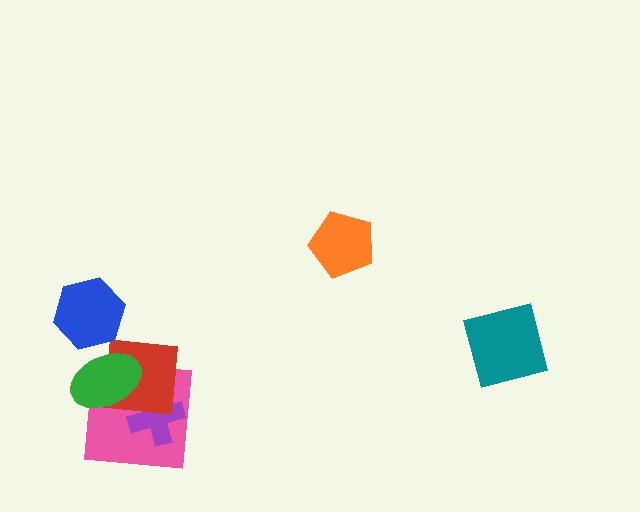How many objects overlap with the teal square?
0 objects overlap with the teal square.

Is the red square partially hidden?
Yes, it is partially covered by another shape.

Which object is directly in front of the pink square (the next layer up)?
The purple cross is directly in front of the pink square.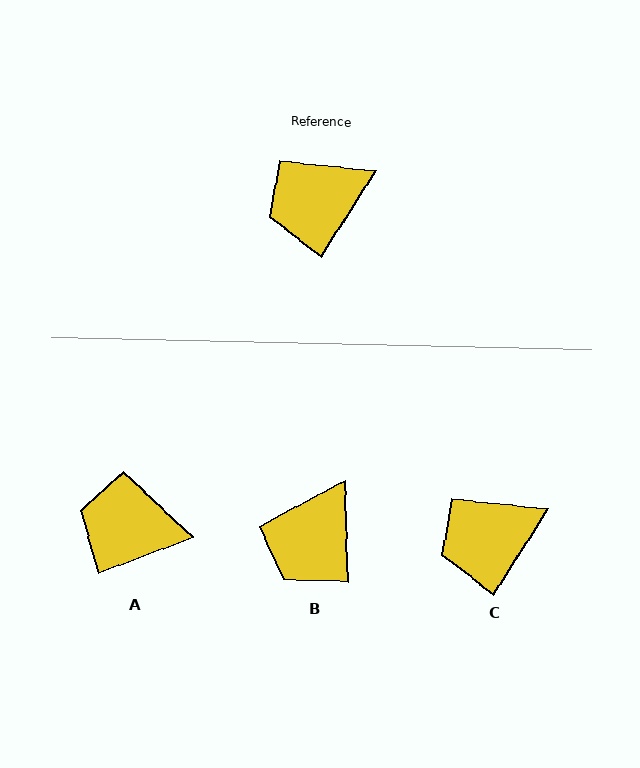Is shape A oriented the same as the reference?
No, it is off by about 37 degrees.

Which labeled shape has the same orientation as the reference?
C.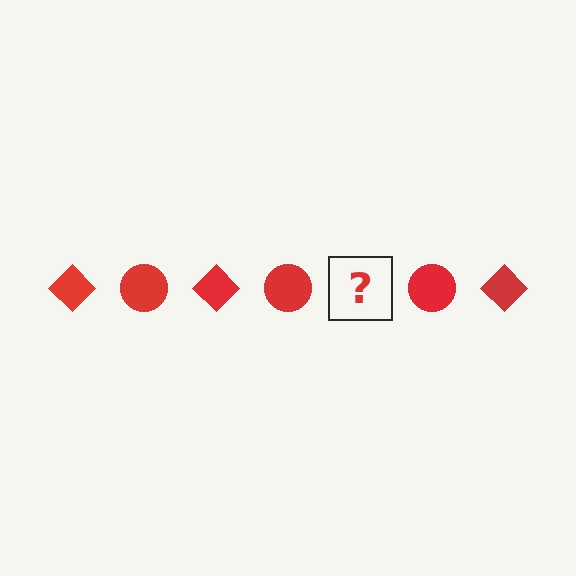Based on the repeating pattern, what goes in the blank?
The blank should be a red diamond.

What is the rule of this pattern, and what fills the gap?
The rule is that the pattern cycles through diamond, circle shapes in red. The gap should be filled with a red diamond.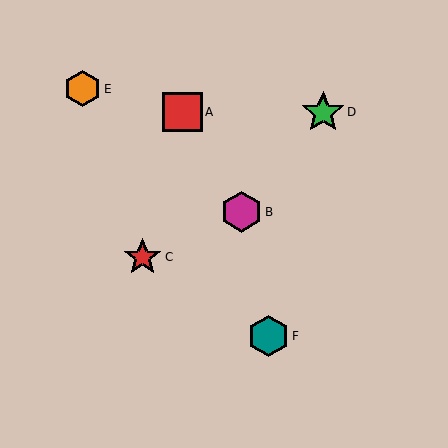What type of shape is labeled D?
Shape D is a green star.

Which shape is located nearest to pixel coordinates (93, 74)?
The orange hexagon (labeled E) at (82, 89) is nearest to that location.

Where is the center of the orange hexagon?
The center of the orange hexagon is at (82, 89).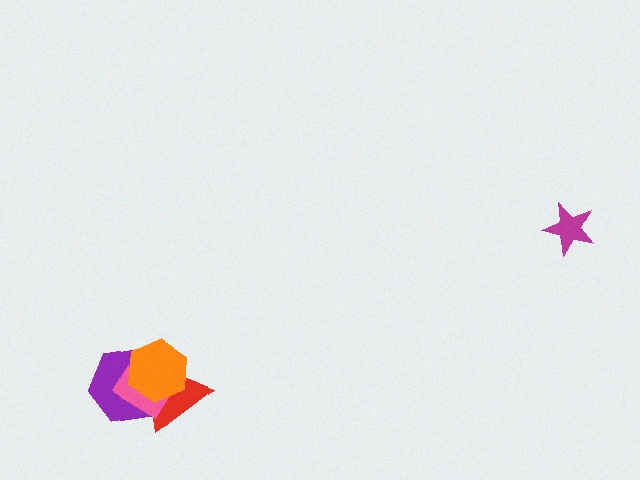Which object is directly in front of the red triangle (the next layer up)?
The pink rectangle is directly in front of the red triangle.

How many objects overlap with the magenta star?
0 objects overlap with the magenta star.